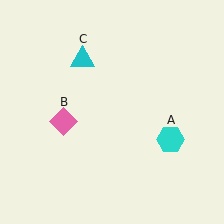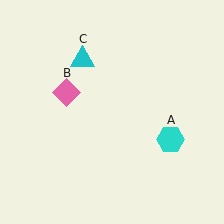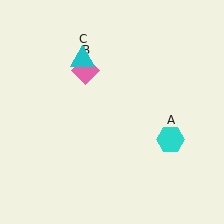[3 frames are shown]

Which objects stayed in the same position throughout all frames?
Cyan hexagon (object A) and cyan triangle (object C) remained stationary.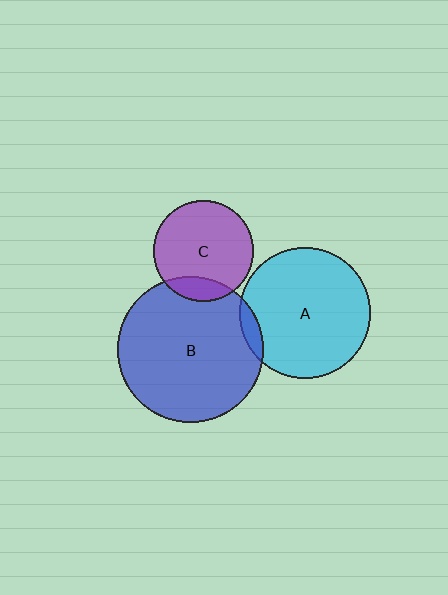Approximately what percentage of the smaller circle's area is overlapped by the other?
Approximately 15%.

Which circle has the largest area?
Circle B (blue).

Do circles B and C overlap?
Yes.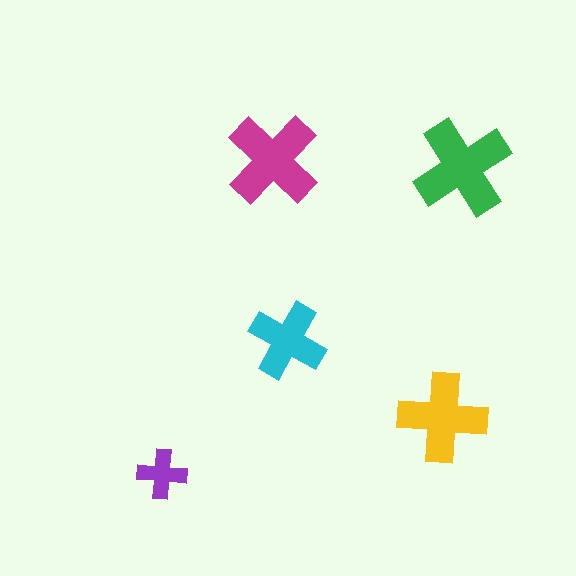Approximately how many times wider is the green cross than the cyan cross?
About 1.5 times wider.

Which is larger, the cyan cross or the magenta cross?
The magenta one.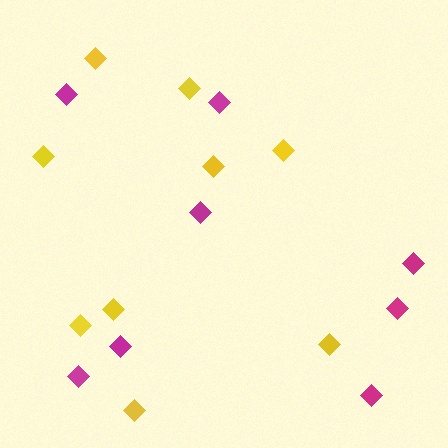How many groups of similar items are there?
There are 2 groups: one group of yellow diamonds (9) and one group of magenta diamonds (8).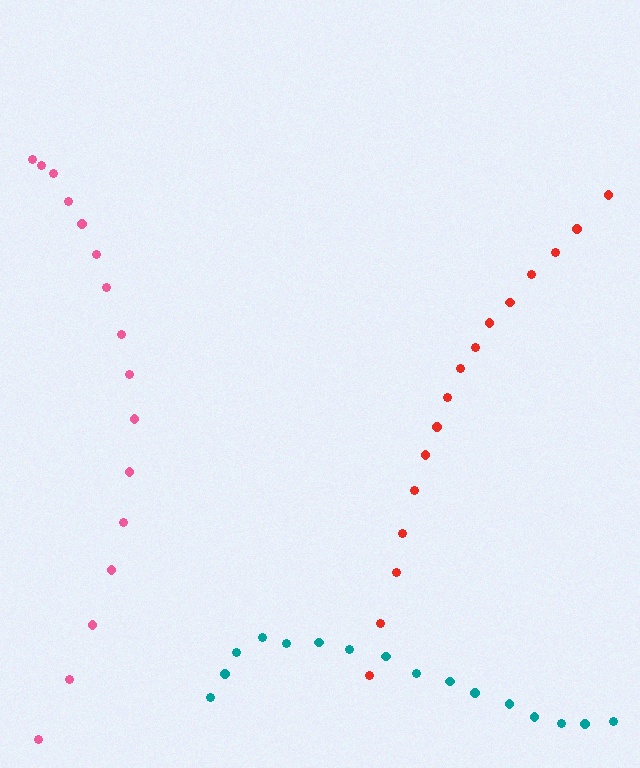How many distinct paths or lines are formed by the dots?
There are 3 distinct paths.